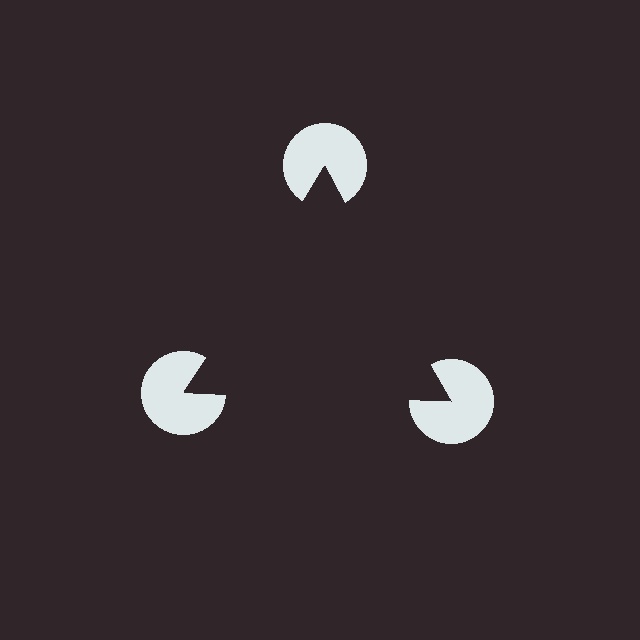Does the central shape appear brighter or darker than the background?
It typically appears slightly darker than the background, even though no actual brightness change is drawn.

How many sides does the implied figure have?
3 sides.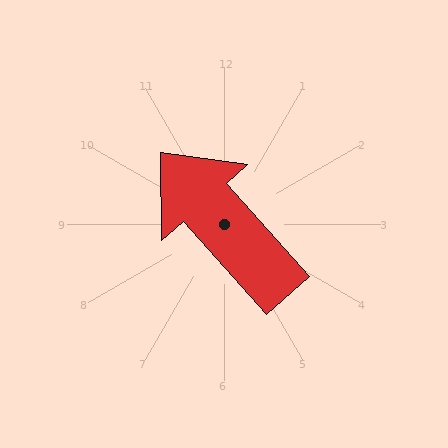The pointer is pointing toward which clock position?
Roughly 11 o'clock.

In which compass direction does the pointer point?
Northwest.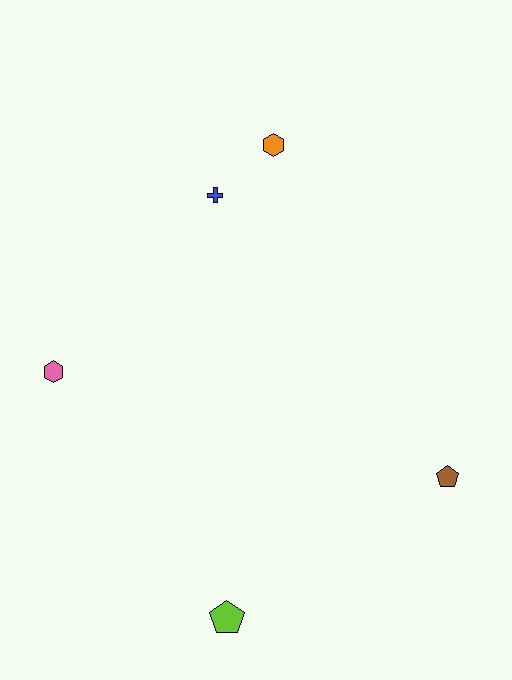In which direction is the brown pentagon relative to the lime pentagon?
The brown pentagon is to the right of the lime pentagon.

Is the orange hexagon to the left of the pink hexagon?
No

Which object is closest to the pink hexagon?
The blue cross is closest to the pink hexagon.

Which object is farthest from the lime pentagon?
The orange hexagon is farthest from the lime pentagon.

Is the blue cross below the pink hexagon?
No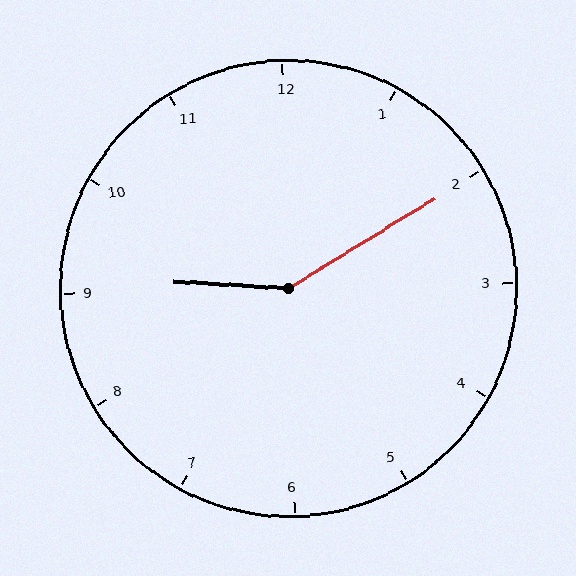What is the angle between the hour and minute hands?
Approximately 145 degrees.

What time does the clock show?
9:10.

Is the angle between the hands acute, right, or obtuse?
It is obtuse.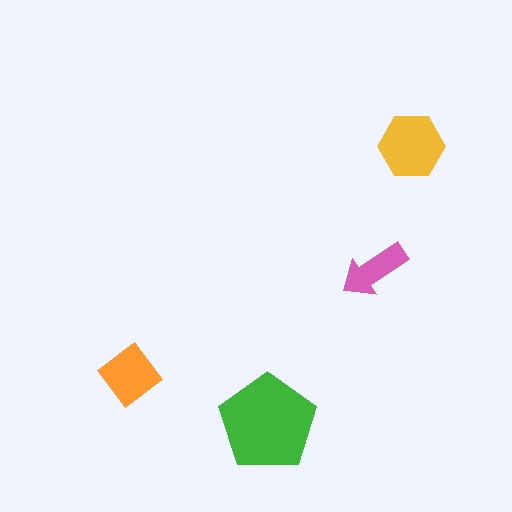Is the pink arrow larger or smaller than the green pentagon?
Smaller.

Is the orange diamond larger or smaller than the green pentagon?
Smaller.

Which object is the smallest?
The pink arrow.